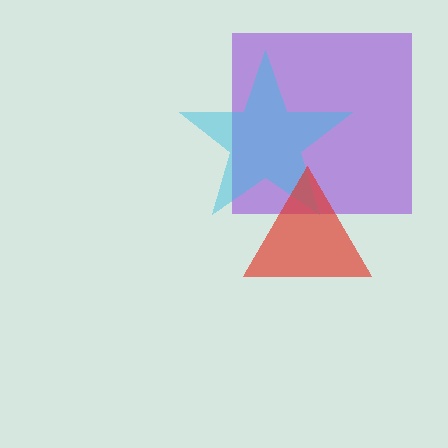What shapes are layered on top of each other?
The layered shapes are: a purple square, a cyan star, a red triangle.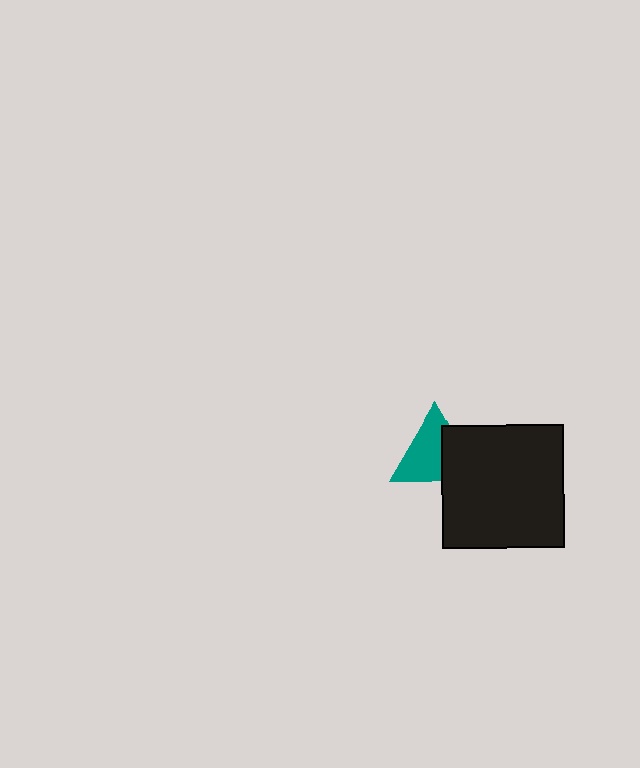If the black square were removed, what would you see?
You would see the complete teal triangle.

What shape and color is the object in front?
The object in front is a black square.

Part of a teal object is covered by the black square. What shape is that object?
It is a triangle.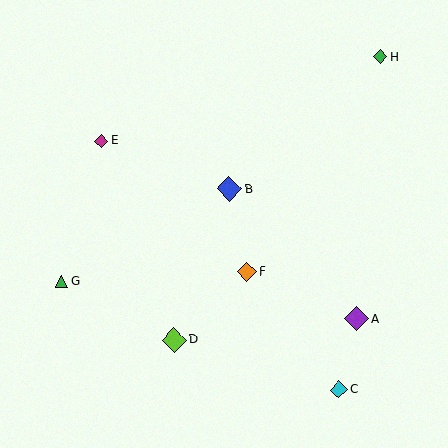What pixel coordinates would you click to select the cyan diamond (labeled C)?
Click at (339, 390) to select the cyan diamond C.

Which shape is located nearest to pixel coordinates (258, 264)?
The orange diamond (labeled F) at (246, 272) is nearest to that location.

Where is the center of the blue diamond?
The center of the blue diamond is at (229, 189).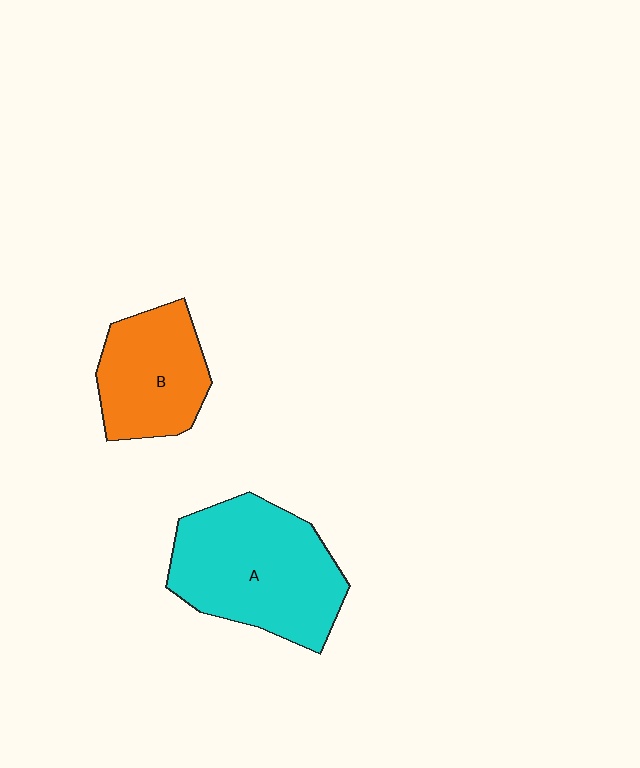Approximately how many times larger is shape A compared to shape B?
Approximately 1.5 times.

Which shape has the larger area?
Shape A (cyan).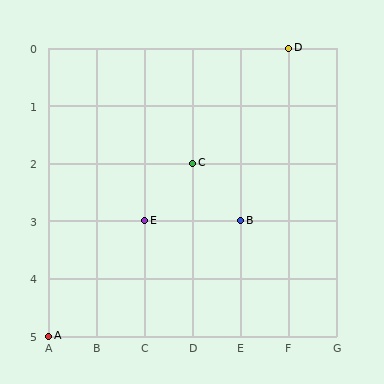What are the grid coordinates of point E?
Point E is at grid coordinates (C, 3).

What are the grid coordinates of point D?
Point D is at grid coordinates (F, 0).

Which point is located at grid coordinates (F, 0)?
Point D is at (F, 0).